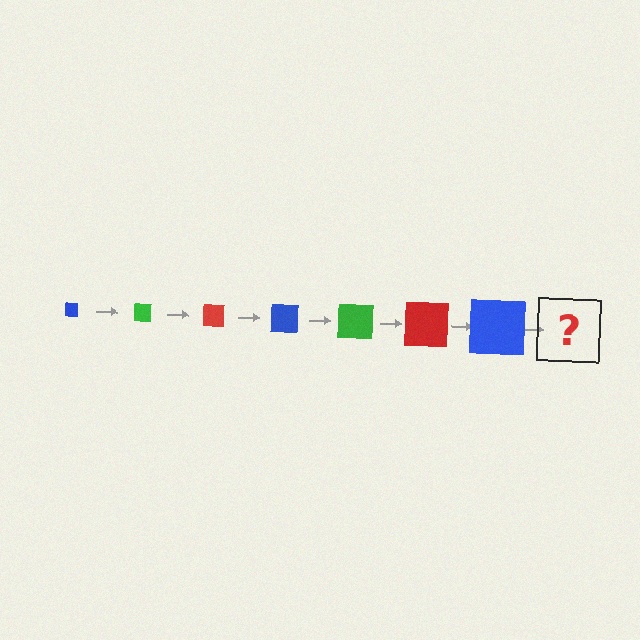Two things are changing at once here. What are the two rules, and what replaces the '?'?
The two rules are that the square grows larger each step and the color cycles through blue, green, and red. The '?' should be a green square, larger than the previous one.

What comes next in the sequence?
The next element should be a green square, larger than the previous one.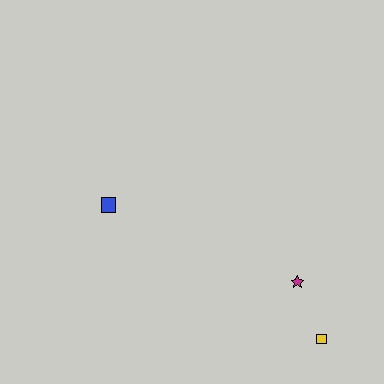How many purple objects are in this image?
There are no purple objects.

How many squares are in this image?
There are 2 squares.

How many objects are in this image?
There are 3 objects.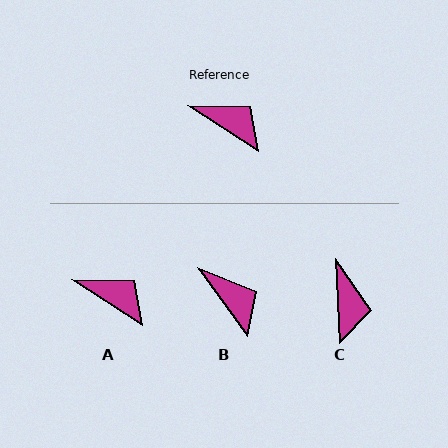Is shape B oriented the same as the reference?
No, it is off by about 21 degrees.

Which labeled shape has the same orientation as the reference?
A.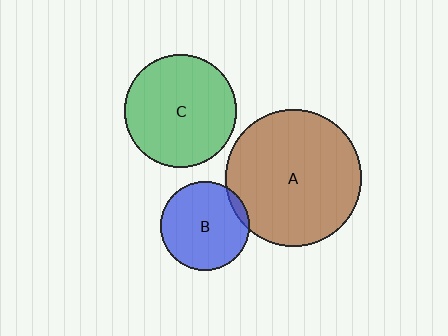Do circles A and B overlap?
Yes.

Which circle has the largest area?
Circle A (brown).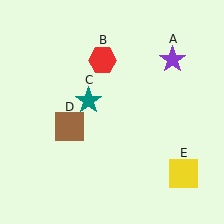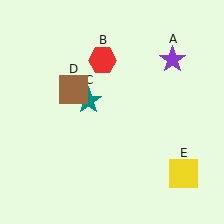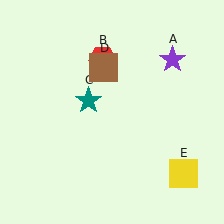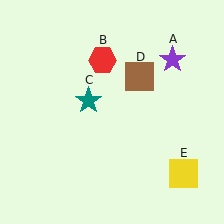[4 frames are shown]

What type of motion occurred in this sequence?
The brown square (object D) rotated clockwise around the center of the scene.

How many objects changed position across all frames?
1 object changed position: brown square (object D).